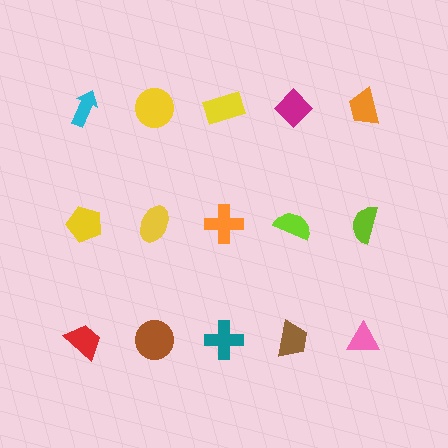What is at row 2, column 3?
An orange cross.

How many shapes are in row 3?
5 shapes.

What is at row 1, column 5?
An orange trapezoid.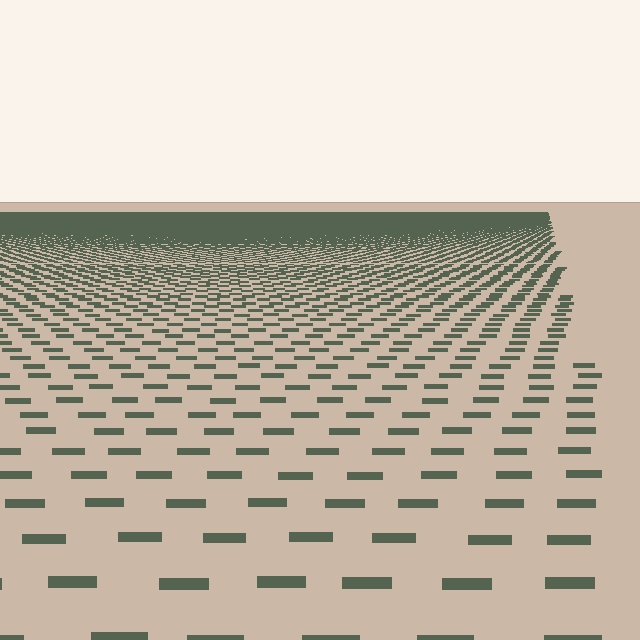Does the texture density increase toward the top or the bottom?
Density increases toward the top.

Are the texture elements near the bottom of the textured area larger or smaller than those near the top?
Larger. Near the bottom, elements are closer to the viewer and appear at a bigger on-screen size.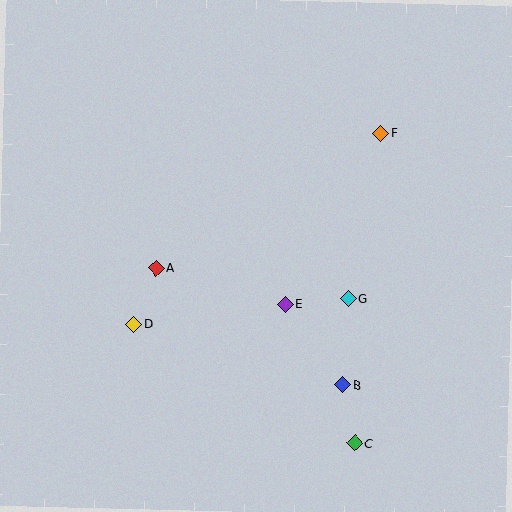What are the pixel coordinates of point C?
Point C is at (355, 443).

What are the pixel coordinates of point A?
Point A is at (156, 268).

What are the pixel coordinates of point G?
Point G is at (348, 299).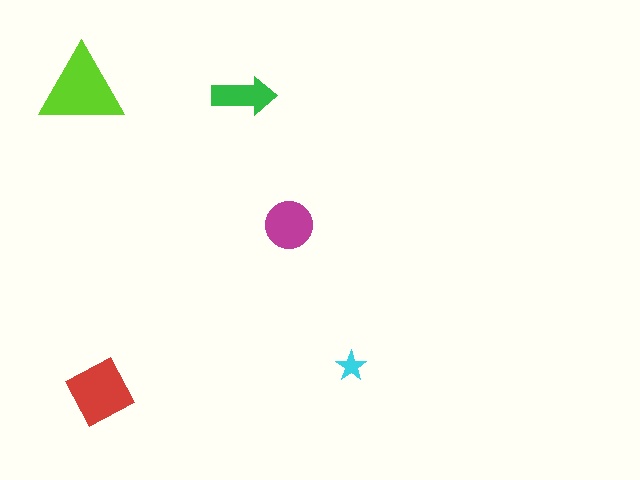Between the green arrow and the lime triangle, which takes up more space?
The lime triangle.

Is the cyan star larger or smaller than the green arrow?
Smaller.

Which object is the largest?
The lime triangle.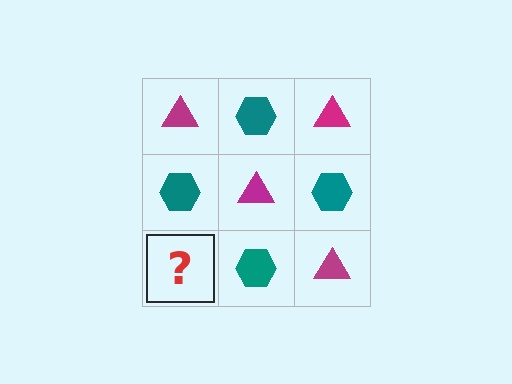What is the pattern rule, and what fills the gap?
The rule is that it alternates magenta triangle and teal hexagon in a checkerboard pattern. The gap should be filled with a magenta triangle.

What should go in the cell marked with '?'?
The missing cell should contain a magenta triangle.